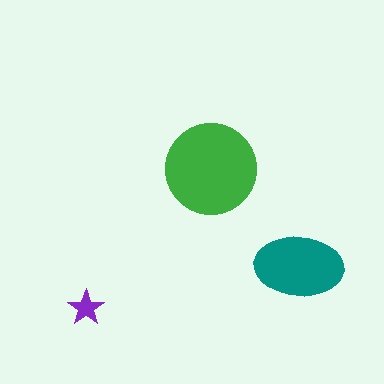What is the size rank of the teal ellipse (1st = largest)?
2nd.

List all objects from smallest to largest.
The purple star, the teal ellipse, the green circle.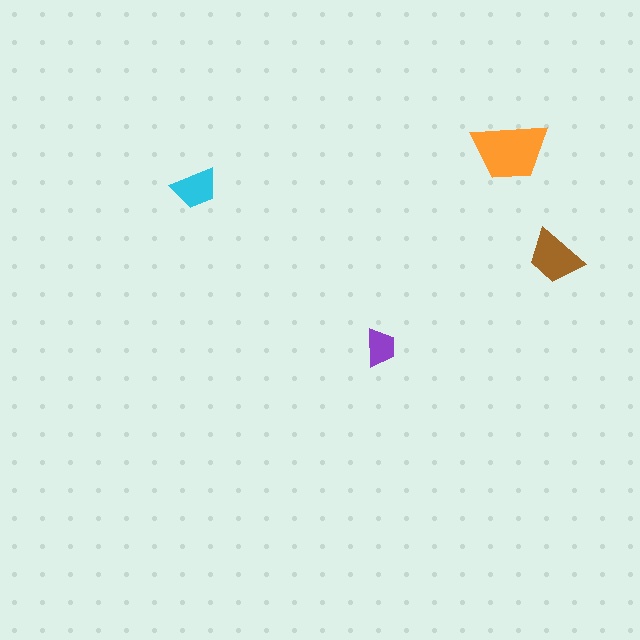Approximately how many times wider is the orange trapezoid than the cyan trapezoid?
About 1.5 times wider.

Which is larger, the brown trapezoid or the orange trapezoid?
The orange one.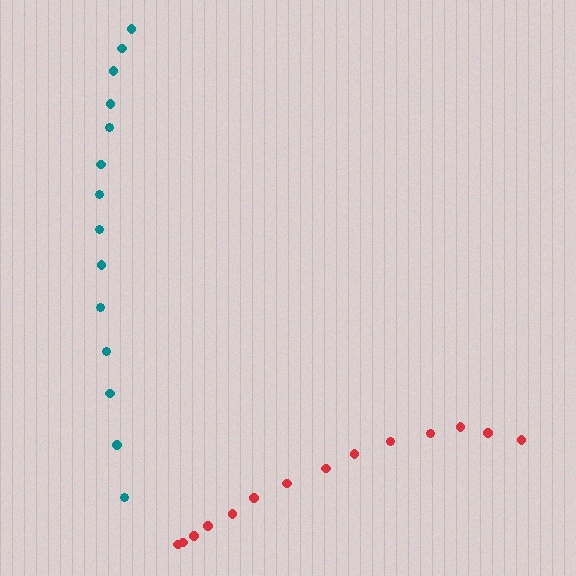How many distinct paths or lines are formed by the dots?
There are 2 distinct paths.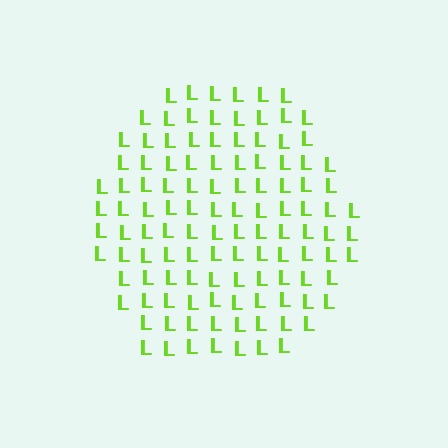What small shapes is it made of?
It is made of small letter L's.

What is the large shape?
The large shape is a hexagon.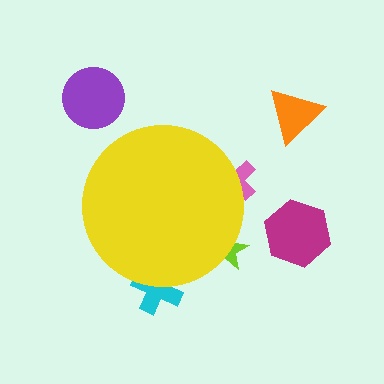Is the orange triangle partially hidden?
No, the orange triangle is fully visible.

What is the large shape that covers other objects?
A yellow circle.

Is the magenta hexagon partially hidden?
No, the magenta hexagon is fully visible.